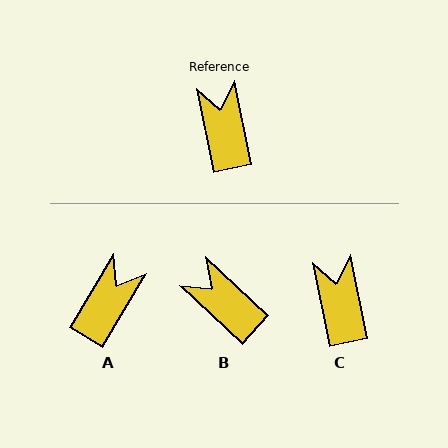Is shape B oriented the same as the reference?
No, it is off by about 35 degrees.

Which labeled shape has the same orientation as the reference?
C.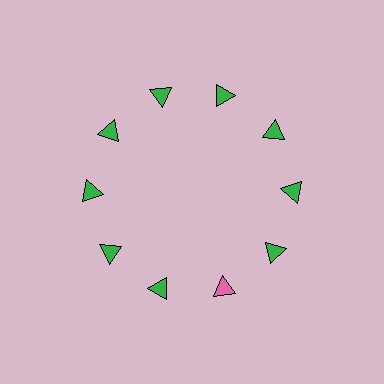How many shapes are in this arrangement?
There are 10 shapes arranged in a ring pattern.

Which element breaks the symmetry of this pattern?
The pink triangle at roughly the 5 o'clock position breaks the symmetry. All other shapes are green triangles.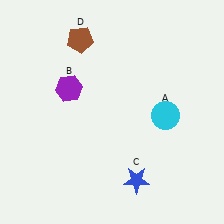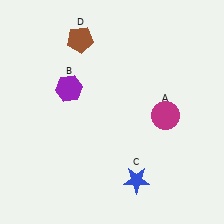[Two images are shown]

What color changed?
The circle (A) changed from cyan in Image 1 to magenta in Image 2.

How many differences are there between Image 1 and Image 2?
There is 1 difference between the two images.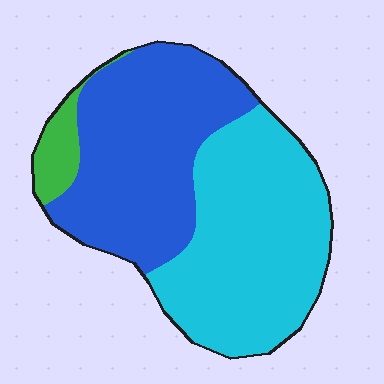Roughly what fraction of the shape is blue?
Blue takes up between a quarter and a half of the shape.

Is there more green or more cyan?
Cyan.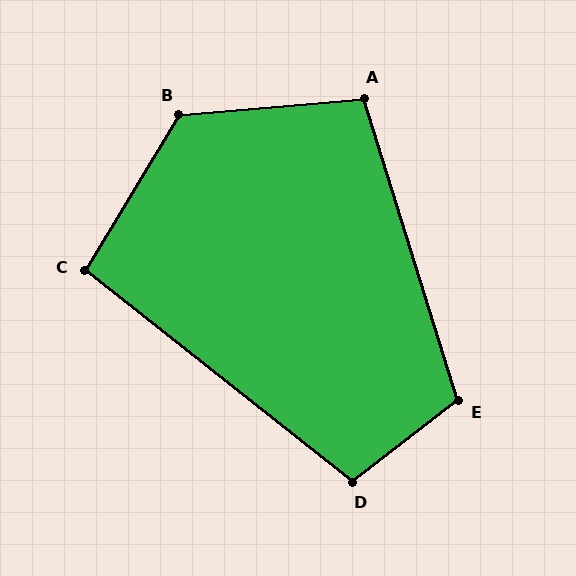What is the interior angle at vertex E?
Approximately 110 degrees (obtuse).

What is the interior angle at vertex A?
Approximately 102 degrees (obtuse).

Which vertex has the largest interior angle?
B, at approximately 127 degrees.